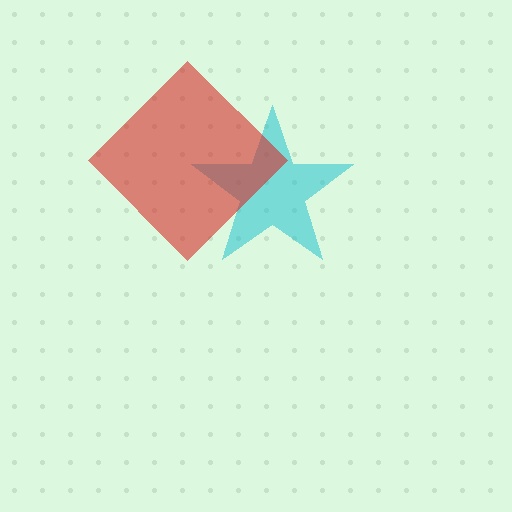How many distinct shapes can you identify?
There are 2 distinct shapes: a cyan star, a red diamond.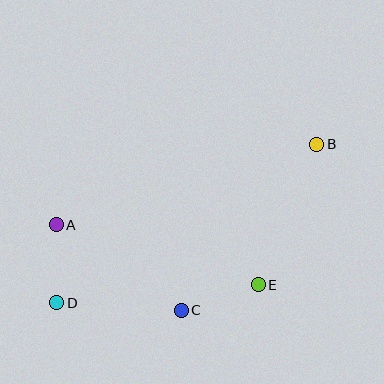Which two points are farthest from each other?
Points B and D are farthest from each other.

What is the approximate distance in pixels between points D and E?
The distance between D and E is approximately 202 pixels.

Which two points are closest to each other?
Points A and D are closest to each other.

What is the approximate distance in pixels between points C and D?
The distance between C and D is approximately 125 pixels.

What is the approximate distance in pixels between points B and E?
The distance between B and E is approximately 152 pixels.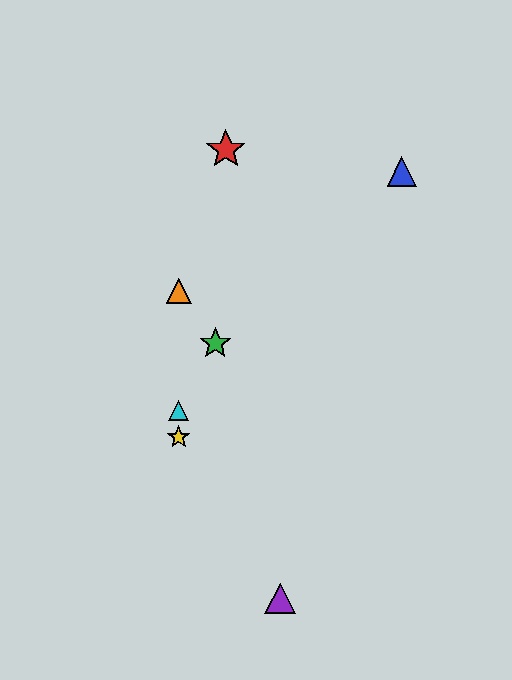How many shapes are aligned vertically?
3 shapes (the yellow star, the orange triangle, the cyan triangle) are aligned vertically.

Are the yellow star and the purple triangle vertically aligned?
No, the yellow star is at x≈179 and the purple triangle is at x≈280.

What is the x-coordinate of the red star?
The red star is at x≈226.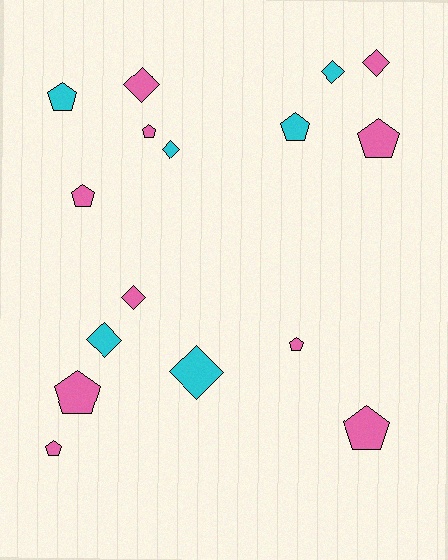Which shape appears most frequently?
Pentagon, with 9 objects.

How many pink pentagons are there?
There are 7 pink pentagons.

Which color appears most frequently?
Pink, with 10 objects.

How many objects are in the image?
There are 16 objects.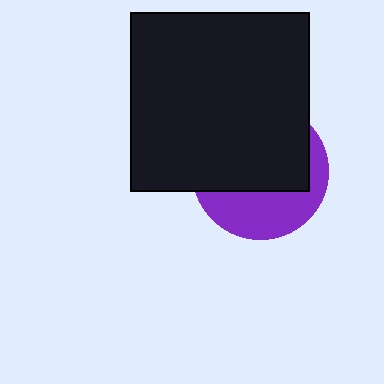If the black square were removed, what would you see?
You would see the complete purple circle.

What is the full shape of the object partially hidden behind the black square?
The partially hidden object is a purple circle.